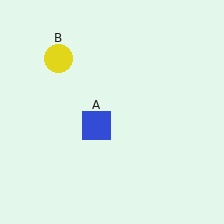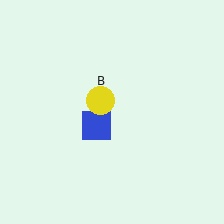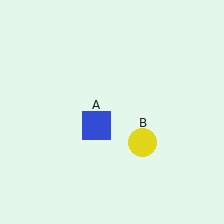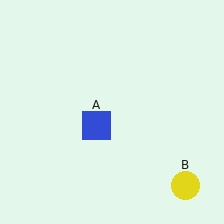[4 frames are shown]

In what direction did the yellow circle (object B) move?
The yellow circle (object B) moved down and to the right.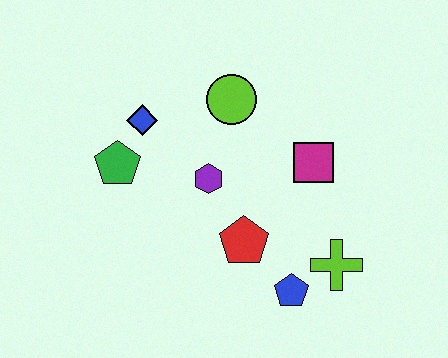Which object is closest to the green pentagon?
The blue diamond is closest to the green pentagon.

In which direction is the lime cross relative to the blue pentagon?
The lime cross is to the right of the blue pentagon.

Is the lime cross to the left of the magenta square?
No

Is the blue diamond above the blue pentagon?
Yes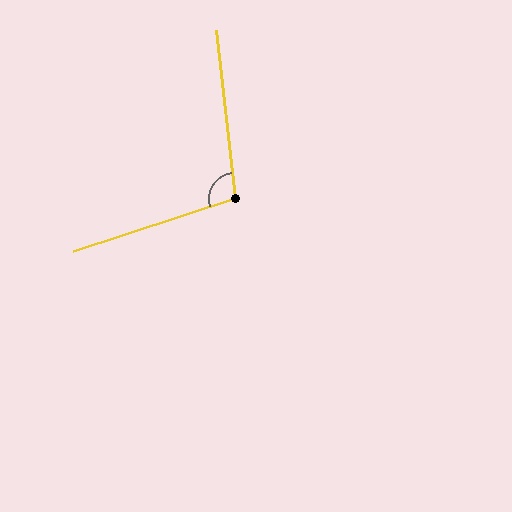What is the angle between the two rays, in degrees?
Approximately 102 degrees.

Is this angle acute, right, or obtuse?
It is obtuse.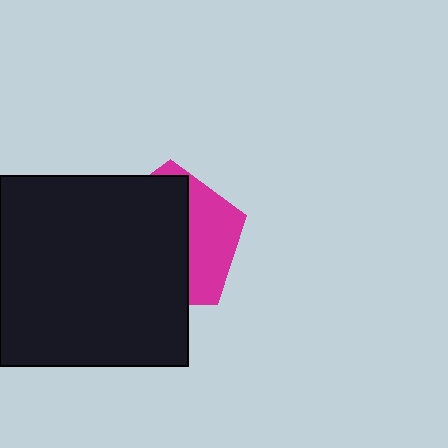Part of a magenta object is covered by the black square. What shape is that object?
It is a pentagon.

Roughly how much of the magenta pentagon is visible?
A small part of it is visible (roughly 35%).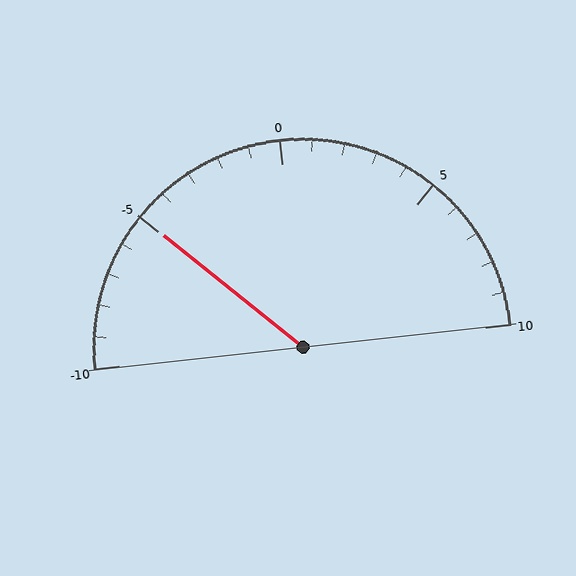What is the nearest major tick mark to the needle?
The nearest major tick mark is -5.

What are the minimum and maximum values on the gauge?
The gauge ranges from -10 to 10.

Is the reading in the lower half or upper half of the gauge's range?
The reading is in the lower half of the range (-10 to 10).